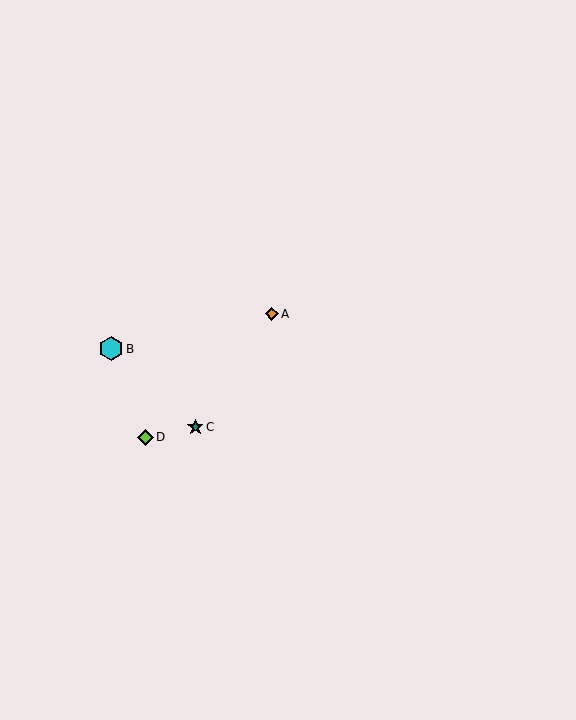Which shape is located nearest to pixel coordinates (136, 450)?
The lime diamond (labeled D) at (145, 437) is nearest to that location.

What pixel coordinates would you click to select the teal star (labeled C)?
Click at (195, 427) to select the teal star C.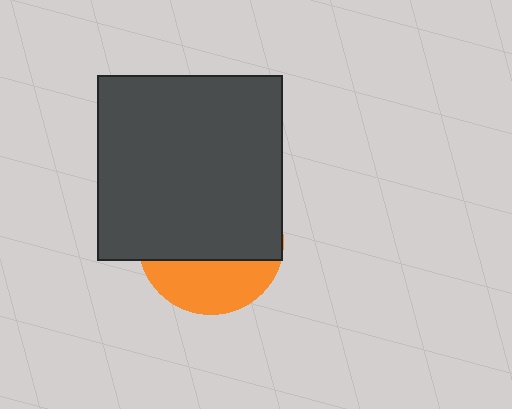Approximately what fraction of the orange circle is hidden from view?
Roughly 67% of the orange circle is hidden behind the dark gray square.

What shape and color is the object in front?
The object in front is a dark gray square.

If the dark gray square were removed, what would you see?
You would see the complete orange circle.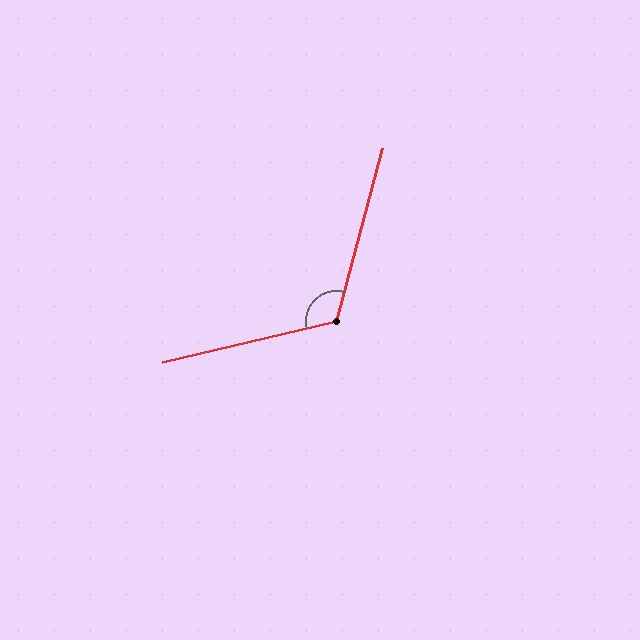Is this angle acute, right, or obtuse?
It is obtuse.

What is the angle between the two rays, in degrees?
Approximately 118 degrees.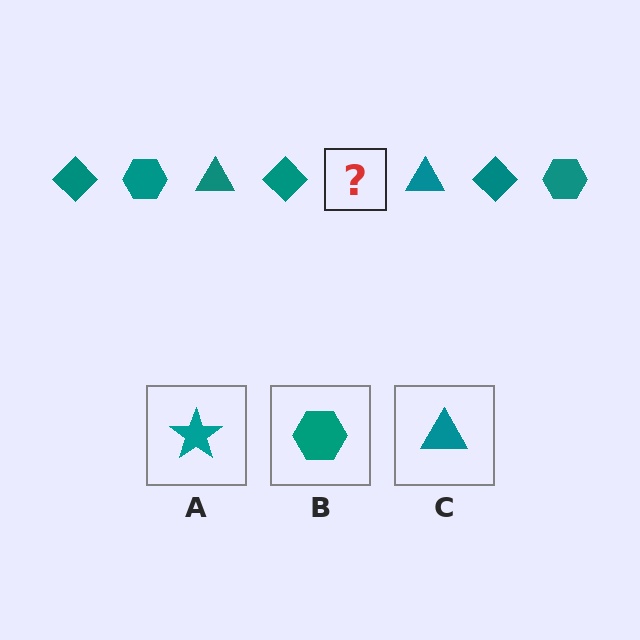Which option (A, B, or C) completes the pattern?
B.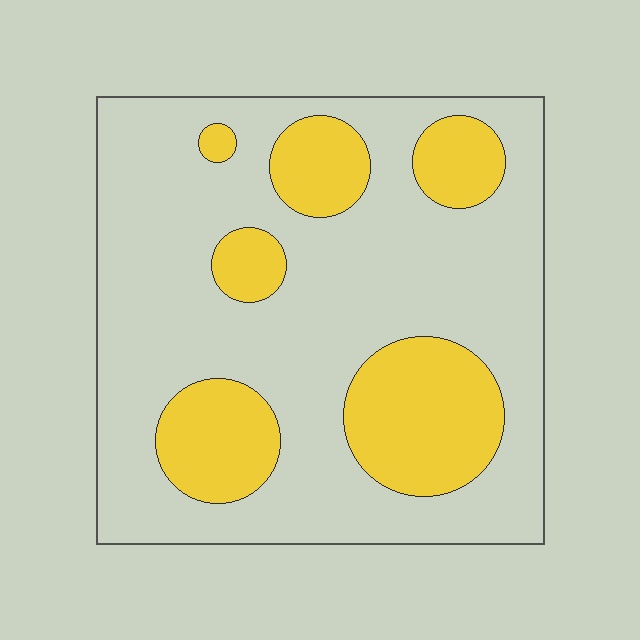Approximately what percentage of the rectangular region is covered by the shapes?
Approximately 25%.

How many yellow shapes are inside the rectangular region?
6.